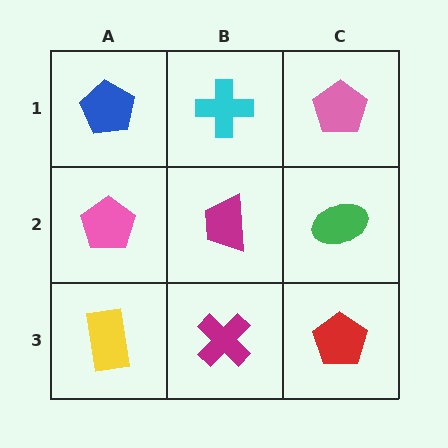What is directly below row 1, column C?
A green ellipse.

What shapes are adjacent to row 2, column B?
A cyan cross (row 1, column B), a magenta cross (row 3, column B), a pink pentagon (row 2, column A), a green ellipse (row 2, column C).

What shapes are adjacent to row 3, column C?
A green ellipse (row 2, column C), a magenta cross (row 3, column B).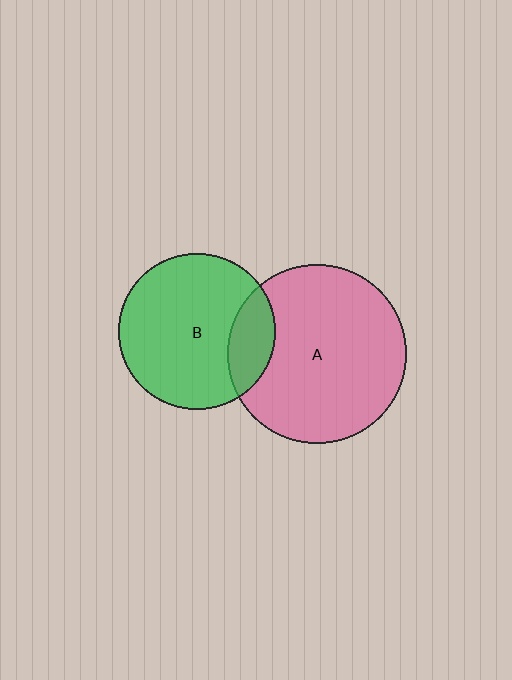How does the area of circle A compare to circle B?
Approximately 1.3 times.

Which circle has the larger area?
Circle A (pink).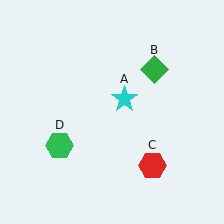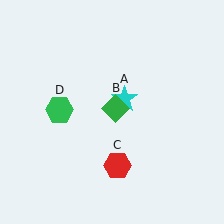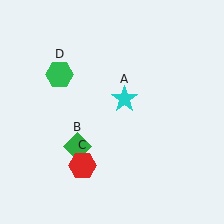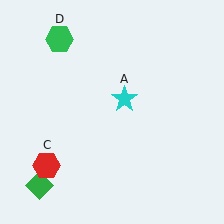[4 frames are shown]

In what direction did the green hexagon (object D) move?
The green hexagon (object D) moved up.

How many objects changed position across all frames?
3 objects changed position: green diamond (object B), red hexagon (object C), green hexagon (object D).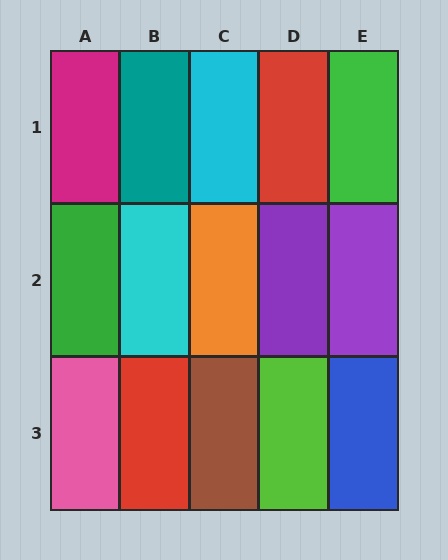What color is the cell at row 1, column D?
Red.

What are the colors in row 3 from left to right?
Pink, red, brown, lime, blue.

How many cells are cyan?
2 cells are cyan.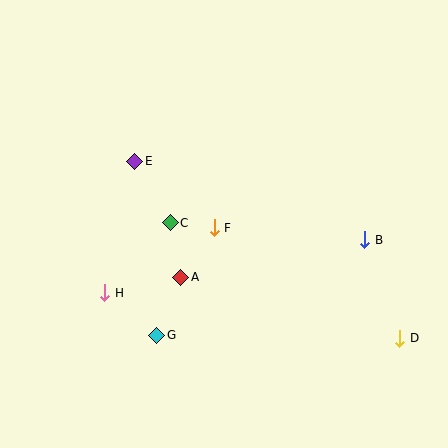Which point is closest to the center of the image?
Point F at (214, 228) is closest to the center.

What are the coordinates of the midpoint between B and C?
The midpoint between B and C is at (267, 231).